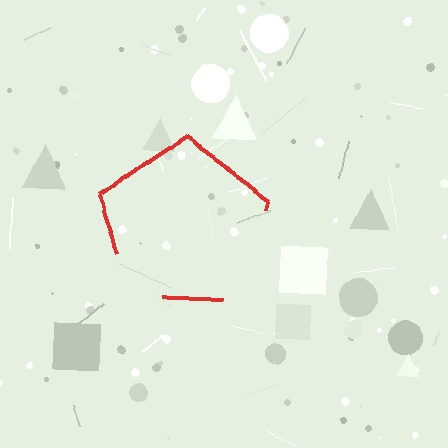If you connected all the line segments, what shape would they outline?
They would outline a pentagon.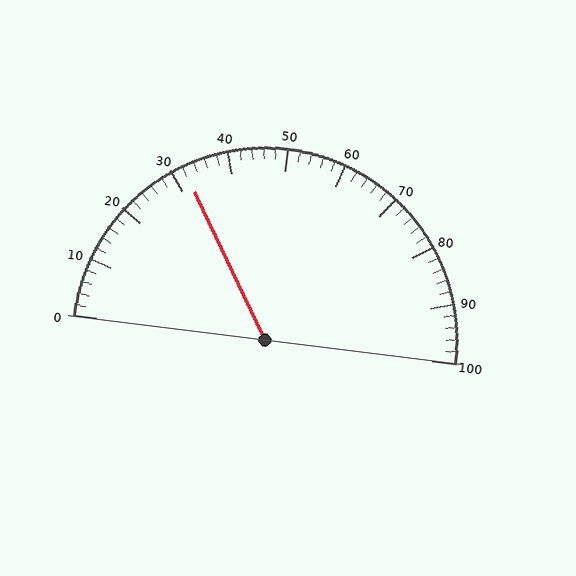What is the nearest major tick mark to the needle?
The nearest major tick mark is 30.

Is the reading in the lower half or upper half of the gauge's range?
The reading is in the lower half of the range (0 to 100).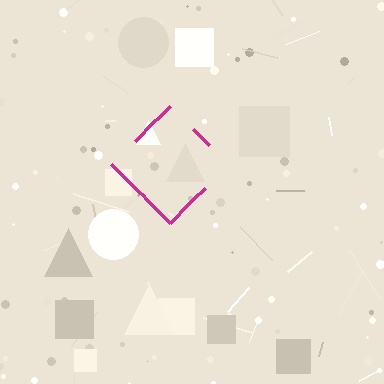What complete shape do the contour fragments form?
The contour fragments form a diamond.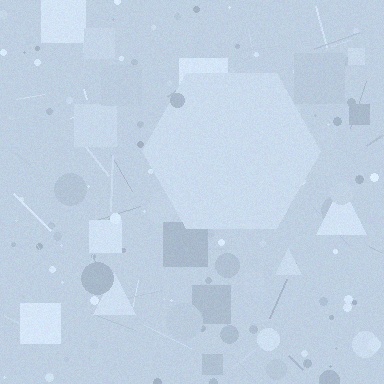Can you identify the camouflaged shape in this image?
The camouflaged shape is a hexagon.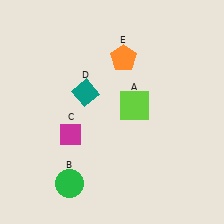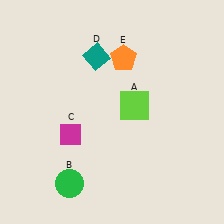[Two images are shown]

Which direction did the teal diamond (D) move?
The teal diamond (D) moved up.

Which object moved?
The teal diamond (D) moved up.